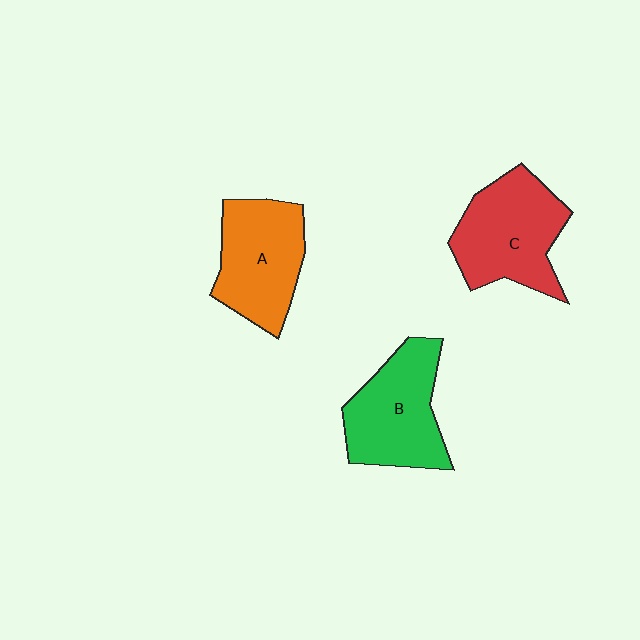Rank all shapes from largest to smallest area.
From largest to smallest: C (red), B (green), A (orange).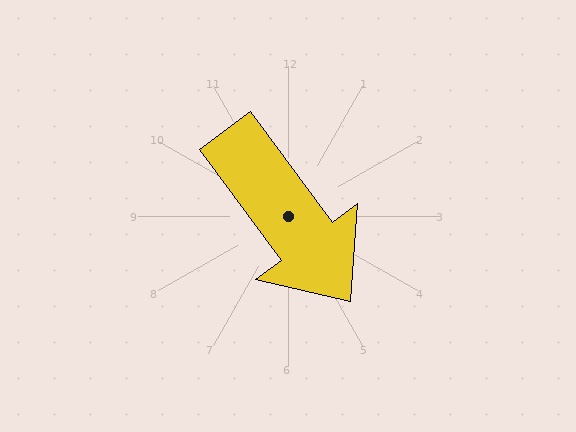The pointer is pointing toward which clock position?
Roughly 5 o'clock.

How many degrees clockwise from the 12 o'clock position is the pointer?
Approximately 144 degrees.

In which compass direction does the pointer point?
Southeast.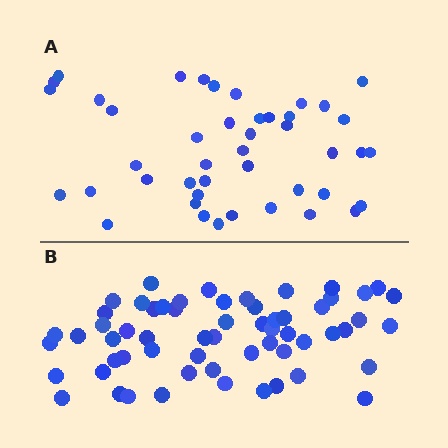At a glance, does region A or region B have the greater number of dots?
Region B (the bottom region) has more dots.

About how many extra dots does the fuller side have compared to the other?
Region B has approximately 15 more dots than region A.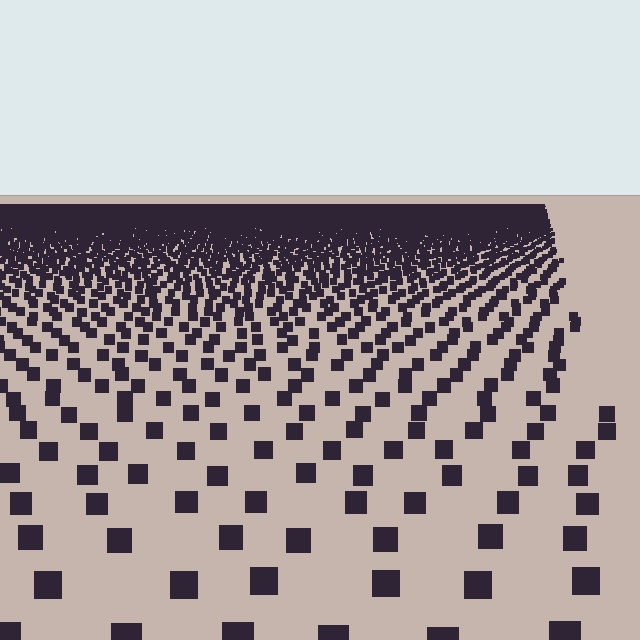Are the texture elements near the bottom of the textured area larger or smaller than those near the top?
Larger. Near the bottom, elements are closer to the viewer and appear at a bigger on-screen size.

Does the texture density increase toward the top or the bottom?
Density increases toward the top.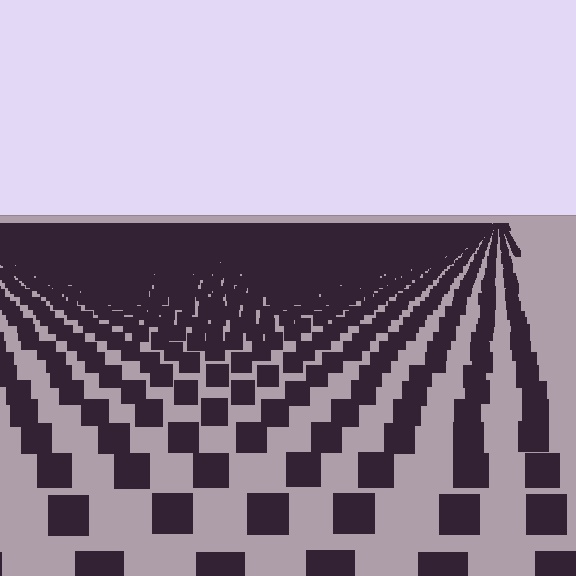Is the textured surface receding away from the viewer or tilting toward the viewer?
The surface is receding away from the viewer. Texture elements get smaller and denser toward the top.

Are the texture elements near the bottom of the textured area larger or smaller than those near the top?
Larger. Near the bottom, elements are closer to the viewer and appear at a bigger on-screen size.